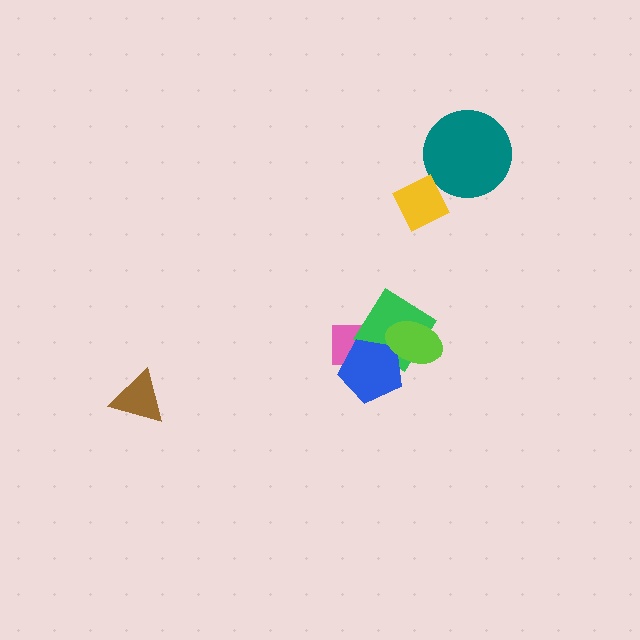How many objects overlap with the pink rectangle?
3 objects overlap with the pink rectangle.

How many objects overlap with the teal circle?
0 objects overlap with the teal circle.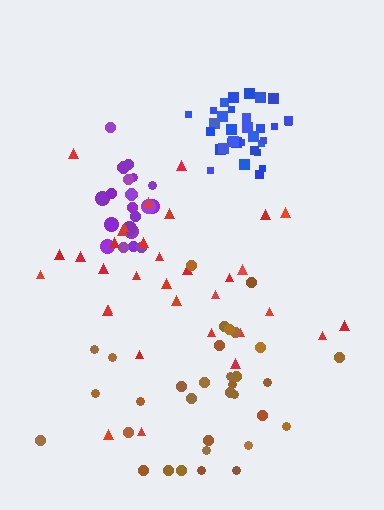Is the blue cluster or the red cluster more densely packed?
Blue.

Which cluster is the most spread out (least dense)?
Red.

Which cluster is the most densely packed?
Blue.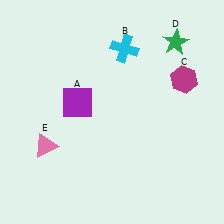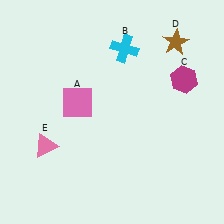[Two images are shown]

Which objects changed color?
A changed from purple to pink. D changed from green to brown.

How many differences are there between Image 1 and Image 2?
There are 2 differences between the two images.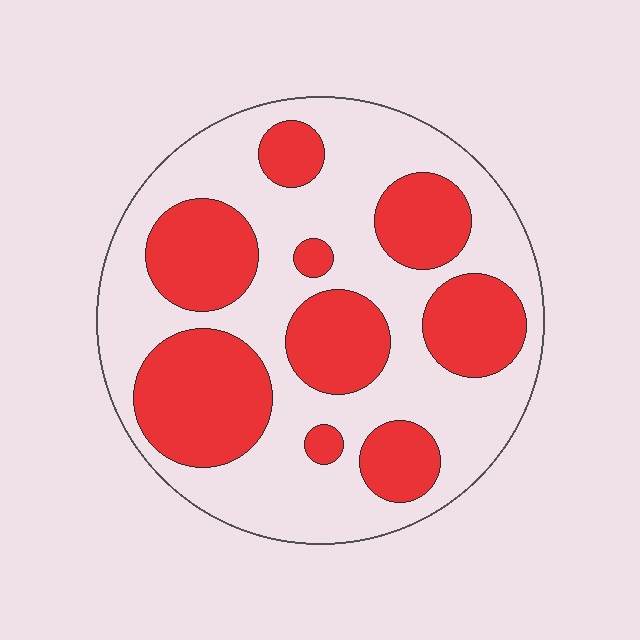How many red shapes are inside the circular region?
9.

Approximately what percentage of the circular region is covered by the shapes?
Approximately 40%.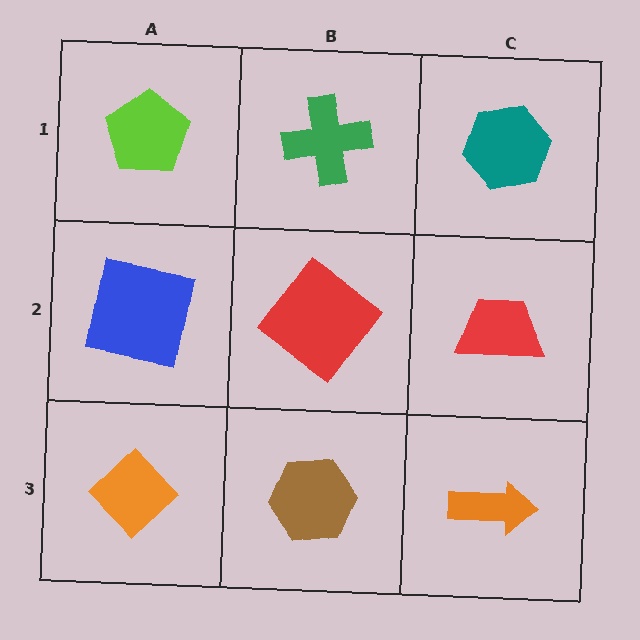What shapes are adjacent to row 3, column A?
A blue square (row 2, column A), a brown hexagon (row 3, column B).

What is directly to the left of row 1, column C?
A green cross.